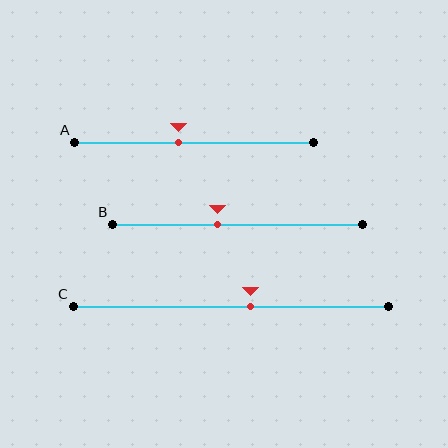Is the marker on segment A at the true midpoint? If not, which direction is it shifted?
No, the marker on segment A is shifted to the left by about 7% of the segment length.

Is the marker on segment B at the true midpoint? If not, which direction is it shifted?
No, the marker on segment B is shifted to the left by about 8% of the segment length.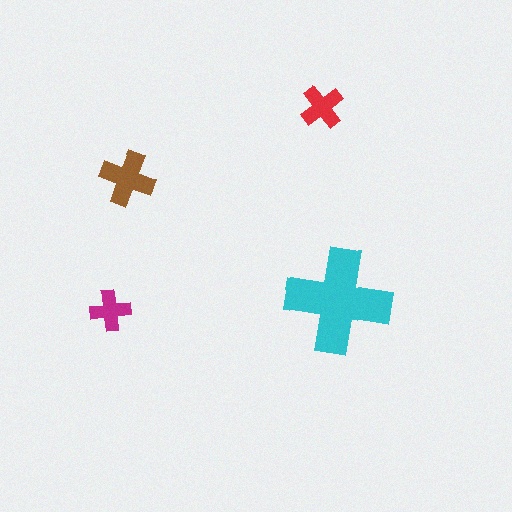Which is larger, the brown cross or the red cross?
The brown one.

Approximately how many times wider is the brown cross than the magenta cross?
About 1.5 times wider.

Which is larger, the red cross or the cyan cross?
The cyan one.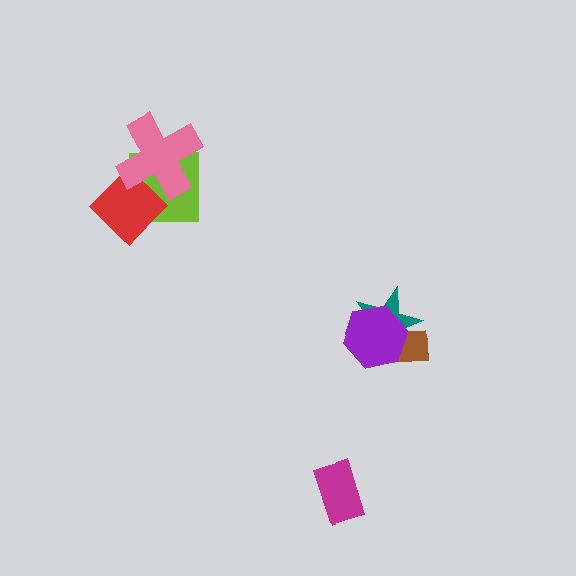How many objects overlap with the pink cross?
2 objects overlap with the pink cross.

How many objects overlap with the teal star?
2 objects overlap with the teal star.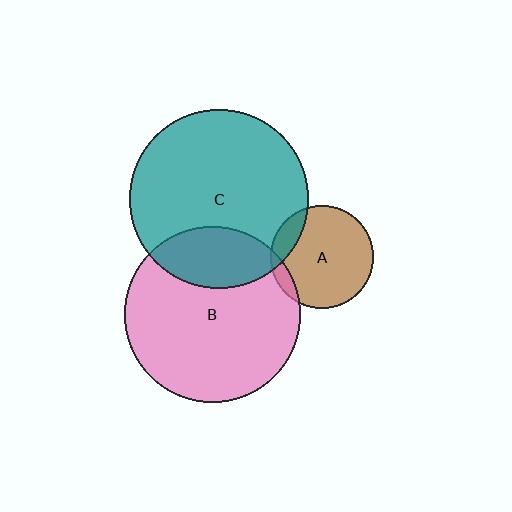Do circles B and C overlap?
Yes.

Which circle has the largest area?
Circle C (teal).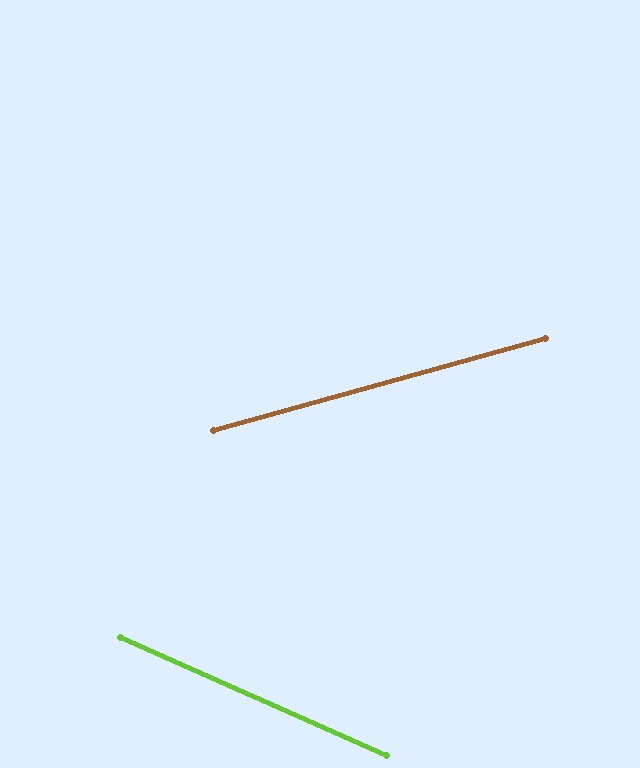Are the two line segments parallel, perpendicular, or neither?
Neither parallel nor perpendicular — they differ by about 39°.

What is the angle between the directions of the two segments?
Approximately 39 degrees.